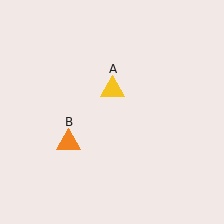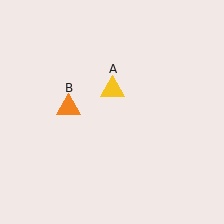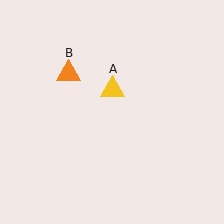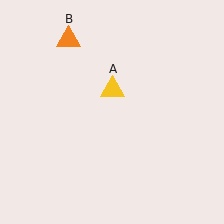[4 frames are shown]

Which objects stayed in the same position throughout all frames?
Yellow triangle (object A) remained stationary.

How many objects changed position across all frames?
1 object changed position: orange triangle (object B).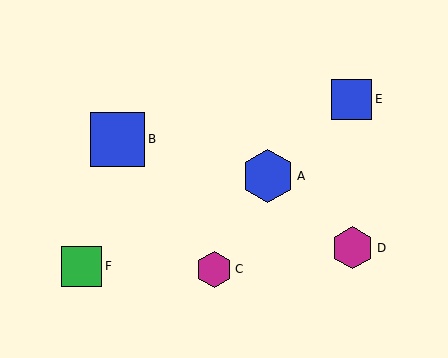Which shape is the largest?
The blue square (labeled B) is the largest.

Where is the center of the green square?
The center of the green square is at (82, 266).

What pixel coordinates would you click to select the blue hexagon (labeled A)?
Click at (268, 176) to select the blue hexagon A.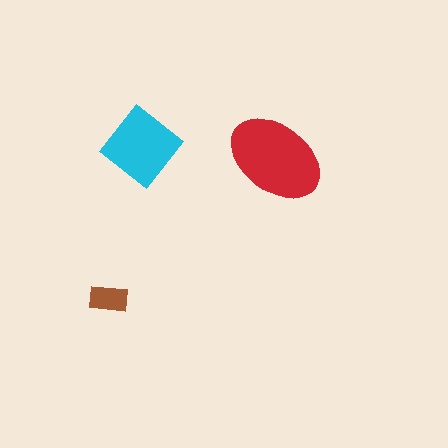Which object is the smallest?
The brown rectangle.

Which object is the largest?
The red ellipse.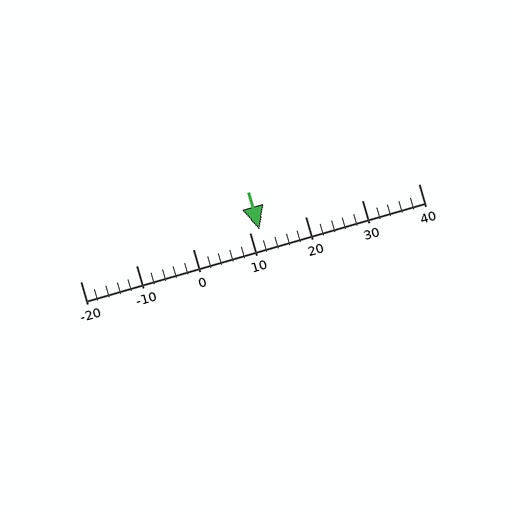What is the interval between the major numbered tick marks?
The major tick marks are spaced 10 units apart.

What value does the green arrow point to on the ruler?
The green arrow points to approximately 12.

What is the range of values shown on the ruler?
The ruler shows values from -20 to 40.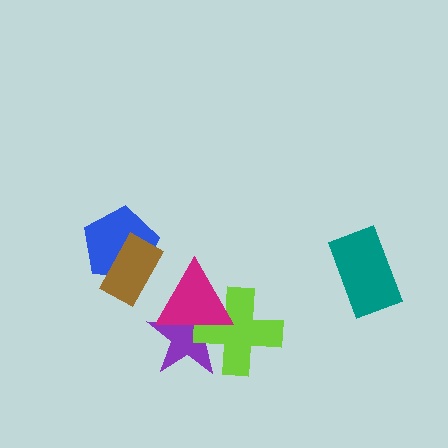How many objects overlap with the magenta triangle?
2 objects overlap with the magenta triangle.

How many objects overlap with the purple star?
2 objects overlap with the purple star.